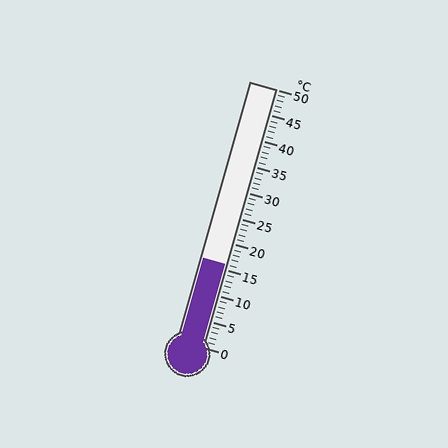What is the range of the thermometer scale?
The thermometer scale ranges from 0°C to 50°C.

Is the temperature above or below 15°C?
The temperature is above 15°C.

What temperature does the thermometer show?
The thermometer shows approximately 16°C.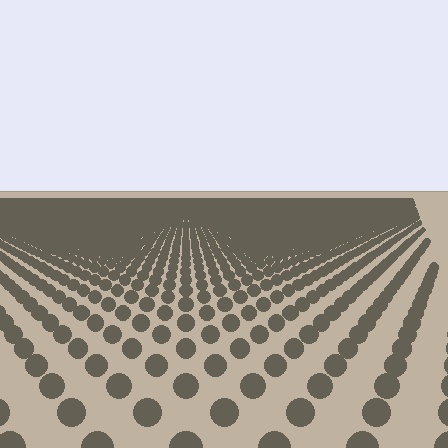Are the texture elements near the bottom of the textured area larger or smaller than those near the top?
Larger. Near the bottom, elements are closer to the viewer and appear at a bigger on-screen size.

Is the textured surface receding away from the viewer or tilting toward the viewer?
The surface is receding away from the viewer. Texture elements get smaller and denser toward the top.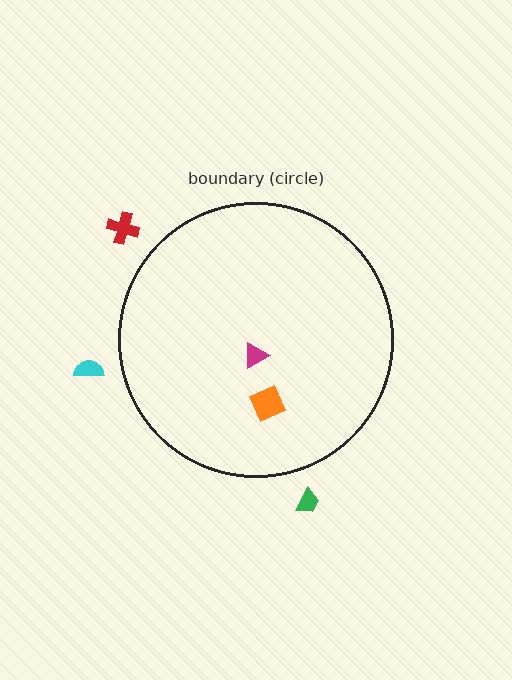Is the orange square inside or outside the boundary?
Inside.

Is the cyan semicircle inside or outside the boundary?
Outside.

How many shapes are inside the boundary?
2 inside, 3 outside.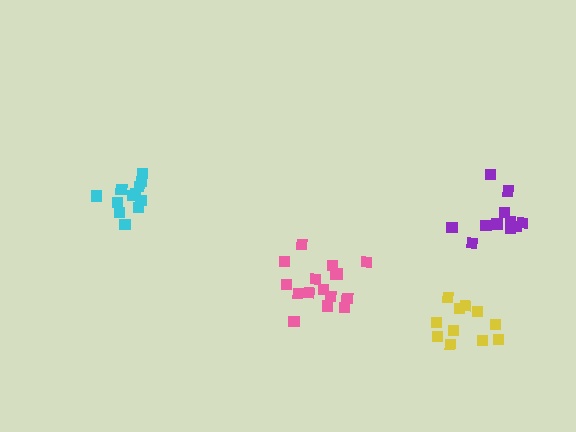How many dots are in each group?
Group 1: 11 dots, Group 2: 12 dots, Group 3: 16 dots, Group 4: 11 dots (50 total).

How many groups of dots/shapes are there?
There are 4 groups.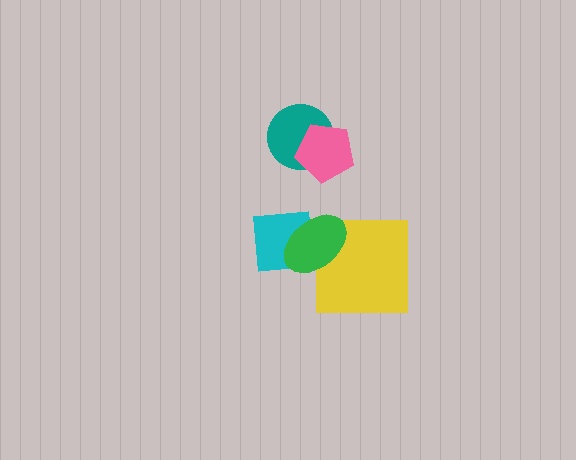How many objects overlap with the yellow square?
1 object overlaps with the yellow square.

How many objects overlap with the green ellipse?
2 objects overlap with the green ellipse.